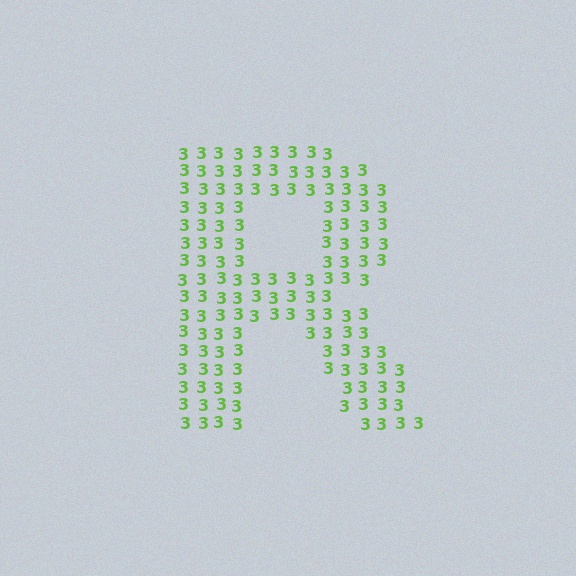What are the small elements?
The small elements are digit 3's.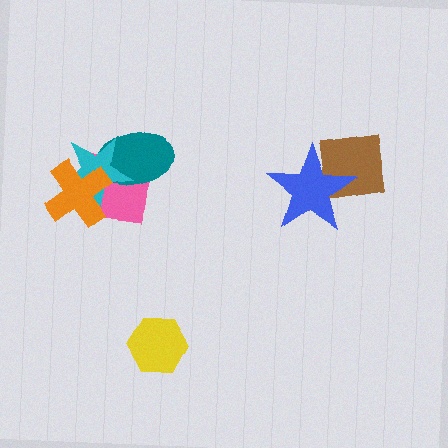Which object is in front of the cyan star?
The orange cross is in front of the cyan star.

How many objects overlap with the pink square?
3 objects overlap with the pink square.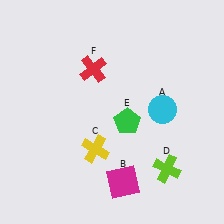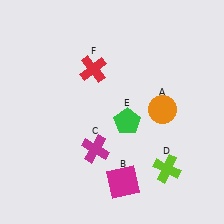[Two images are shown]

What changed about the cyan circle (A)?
In Image 1, A is cyan. In Image 2, it changed to orange.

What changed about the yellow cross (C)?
In Image 1, C is yellow. In Image 2, it changed to magenta.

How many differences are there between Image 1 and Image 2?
There are 2 differences between the two images.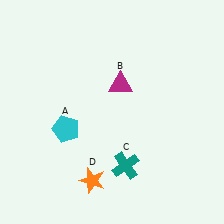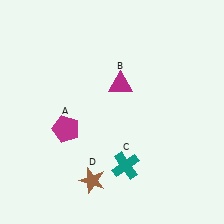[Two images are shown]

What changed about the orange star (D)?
In Image 1, D is orange. In Image 2, it changed to brown.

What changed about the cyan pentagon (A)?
In Image 1, A is cyan. In Image 2, it changed to magenta.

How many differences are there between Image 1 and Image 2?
There are 2 differences between the two images.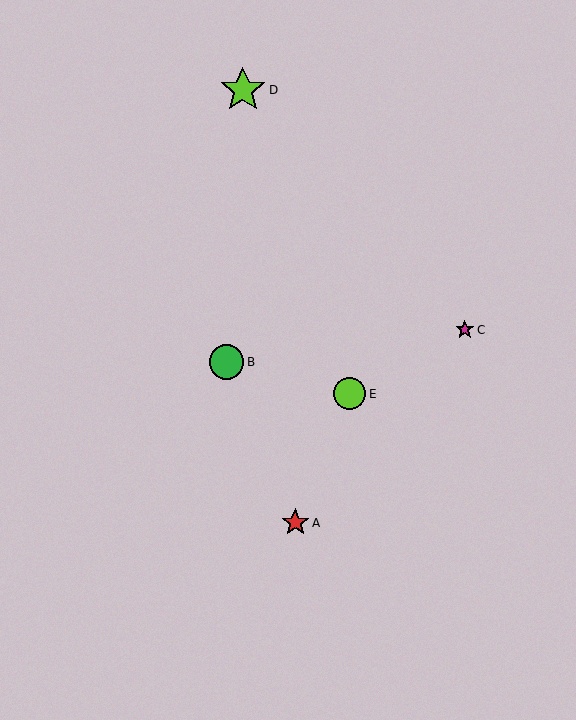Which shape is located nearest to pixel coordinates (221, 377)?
The green circle (labeled B) at (227, 362) is nearest to that location.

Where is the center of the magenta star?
The center of the magenta star is at (465, 330).